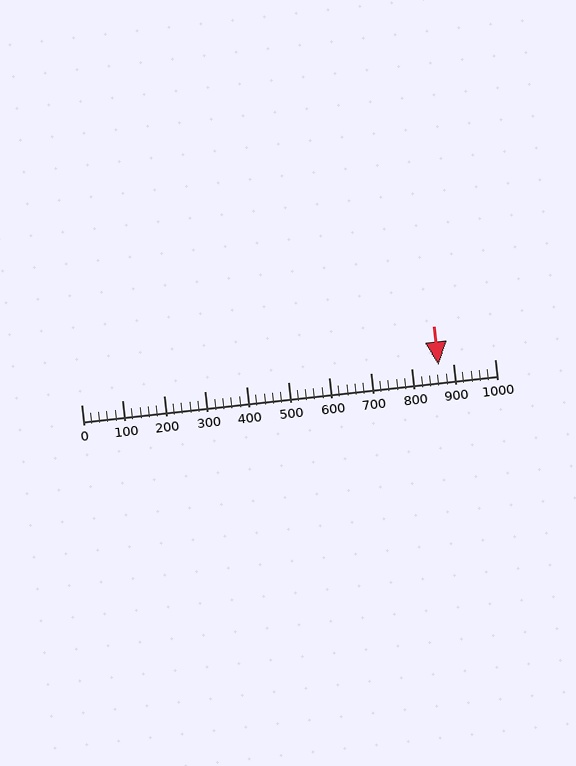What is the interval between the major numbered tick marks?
The major tick marks are spaced 100 units apart.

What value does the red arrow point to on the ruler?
The red arrow points to approximately 865.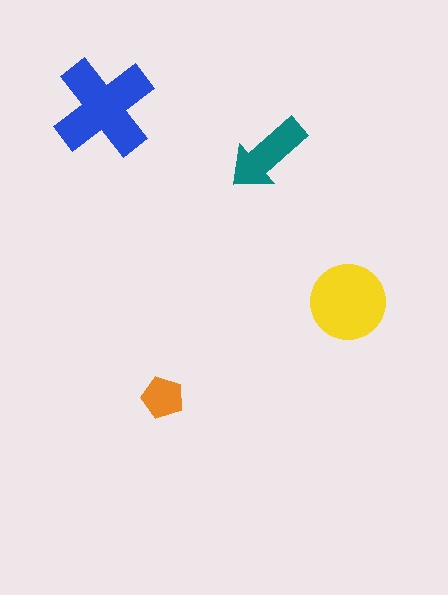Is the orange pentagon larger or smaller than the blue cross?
Smaller.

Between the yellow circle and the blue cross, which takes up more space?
The blue cross.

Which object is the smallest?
The orange pentagon.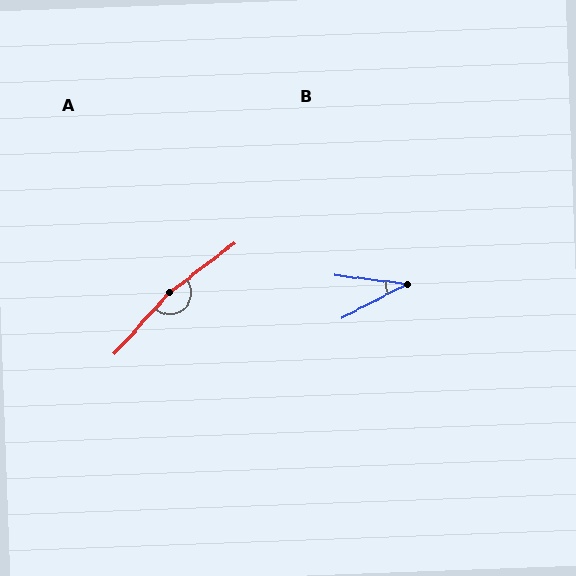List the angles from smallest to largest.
B (35°), A (169°).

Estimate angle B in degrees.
Approximately 35 degrees.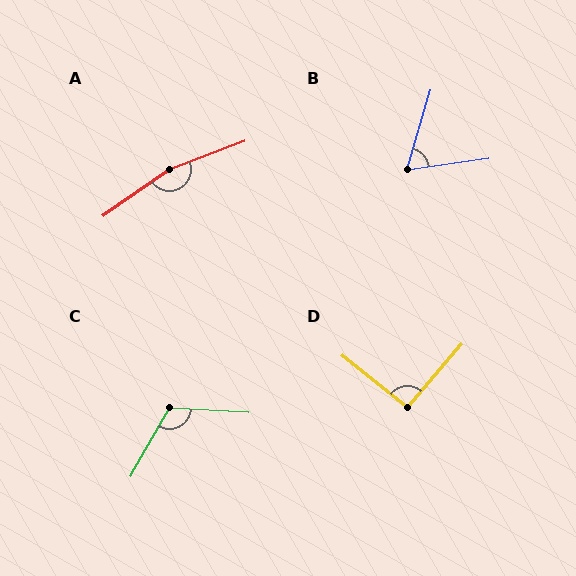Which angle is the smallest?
B, at approximately 65 degrees.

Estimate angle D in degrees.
Approximately 92 degrees.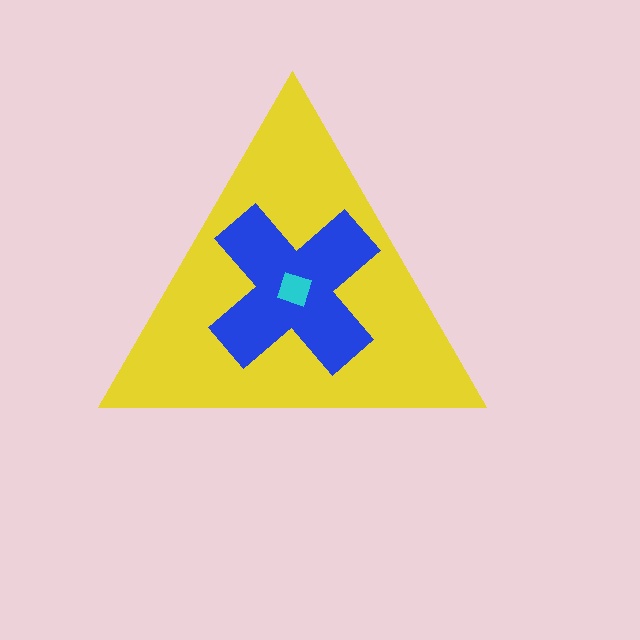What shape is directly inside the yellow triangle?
The blue cross.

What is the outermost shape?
The yellow triangle.